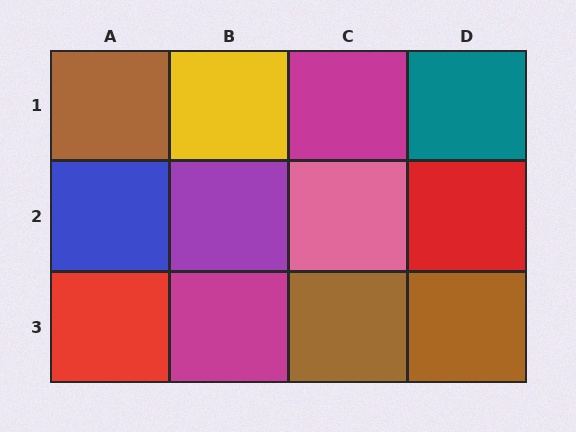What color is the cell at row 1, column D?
Teal.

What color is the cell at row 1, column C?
Magenta.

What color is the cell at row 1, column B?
Yellow.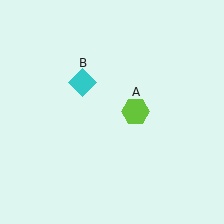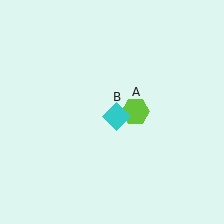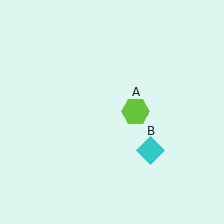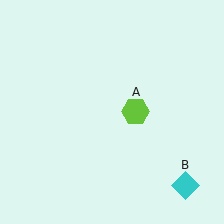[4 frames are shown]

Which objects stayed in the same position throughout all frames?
Lime hexagon (object A) remained stationary.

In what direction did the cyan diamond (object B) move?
The cyan diamond (object B) moved down and to the right.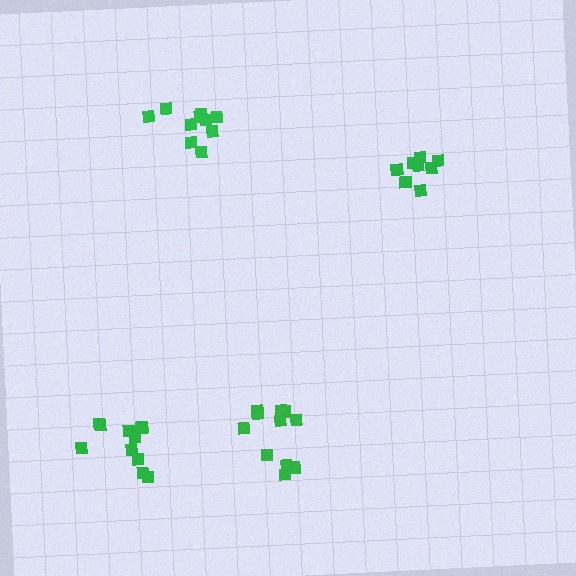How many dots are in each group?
Group 1: 10 dots, Group 2: 11 dots, Group 3: 8 dots, Group 4: 11 dots (40 total).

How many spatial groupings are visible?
There are 4 spatial groupings.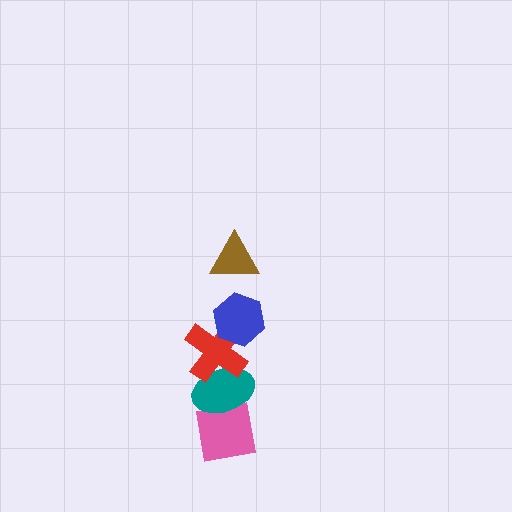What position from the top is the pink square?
The pink square is 5th from the top.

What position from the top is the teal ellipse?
The teal ellipse is 4th from the top.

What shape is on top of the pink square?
The teal ellipse is on top of the pink square.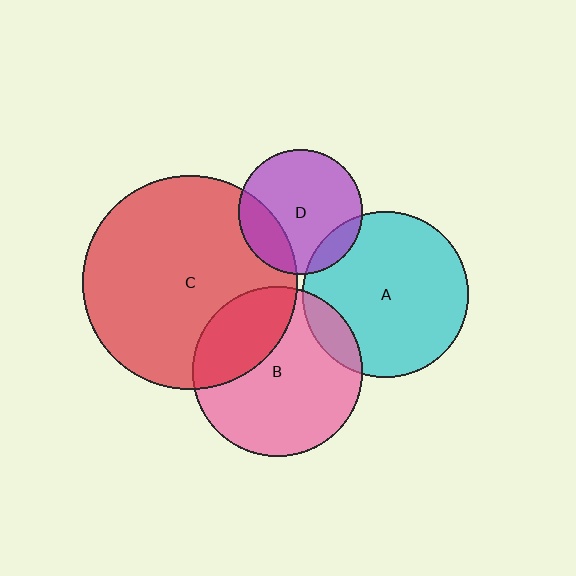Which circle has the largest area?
Circle C (red).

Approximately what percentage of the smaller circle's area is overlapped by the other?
Approximately 10%.